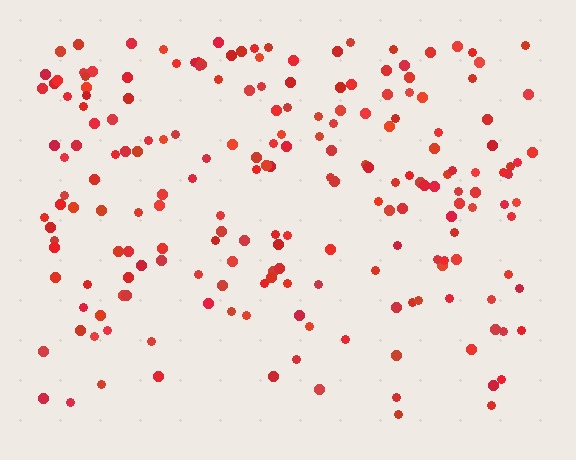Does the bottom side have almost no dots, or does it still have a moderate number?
Still a moderate number, just noticeably fewer than the top.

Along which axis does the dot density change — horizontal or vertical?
Vertical.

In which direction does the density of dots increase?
From bottom to top, with the top side densest.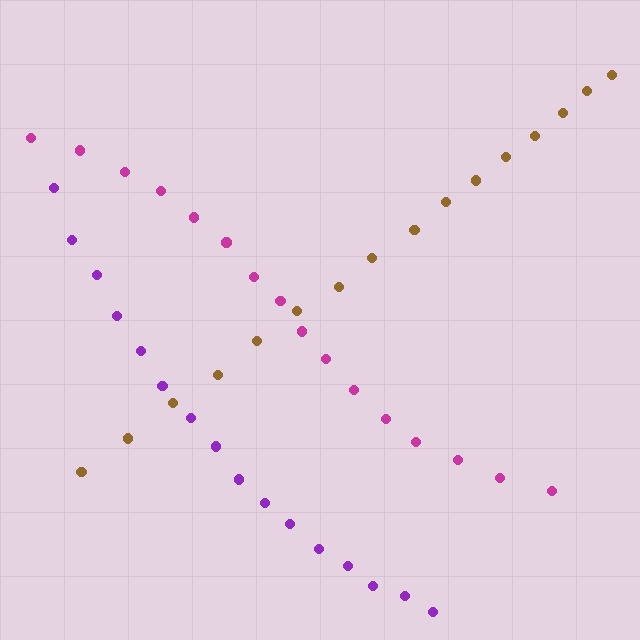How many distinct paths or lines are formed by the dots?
There are 3 distinct paths.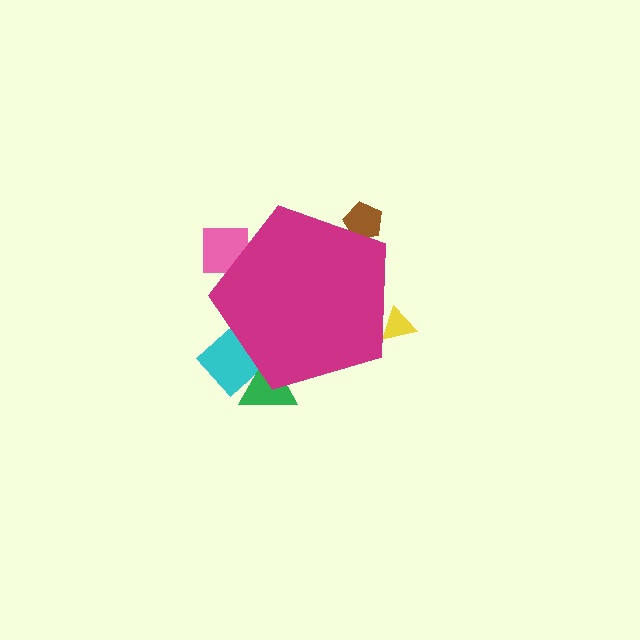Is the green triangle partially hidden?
Yes, the green triangle is partially hidden behind the magenta pentagon.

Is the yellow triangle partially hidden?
Yes, the yellow triangle is partially hidden behind the magenta pentagon.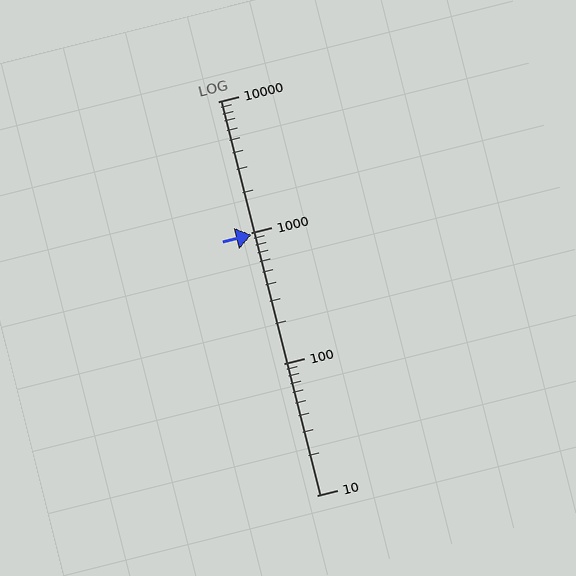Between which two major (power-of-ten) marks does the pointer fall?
The pointer is between 100 and 1000.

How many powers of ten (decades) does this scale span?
The scale spans 3 decades, from 10 to 10000.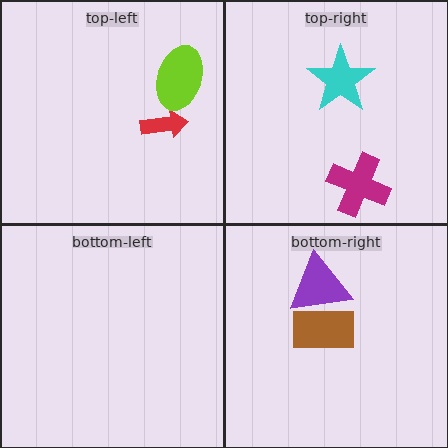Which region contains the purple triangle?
The bottom-right region.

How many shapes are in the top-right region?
2.